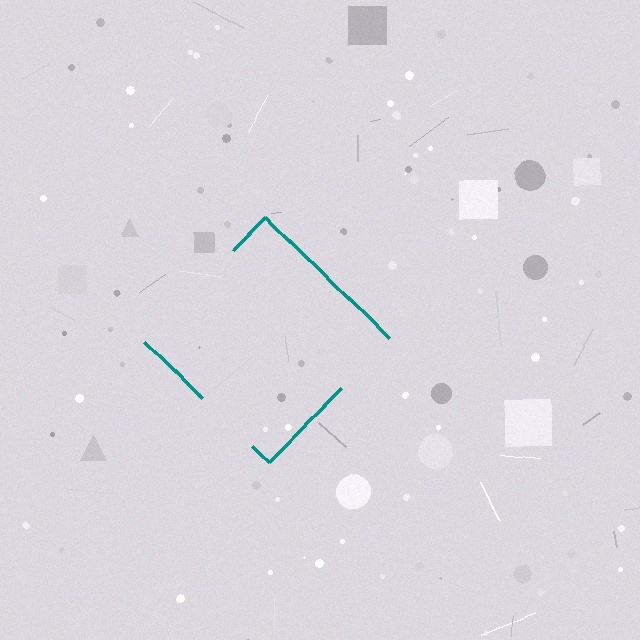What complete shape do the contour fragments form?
The contour fragments form a diamond.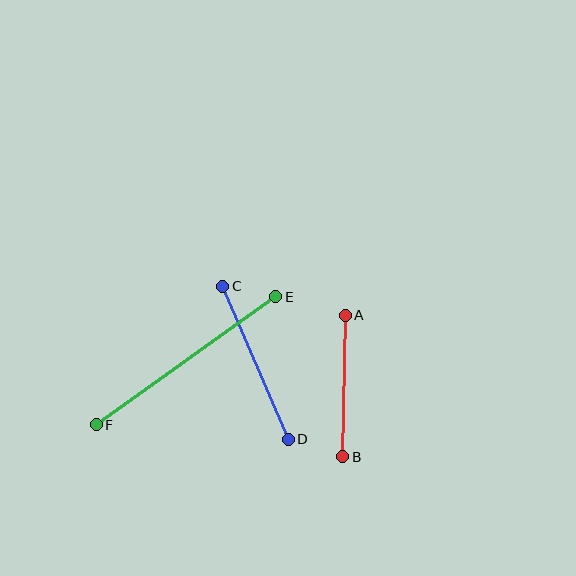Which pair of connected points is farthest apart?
Points E and F are farthest apart.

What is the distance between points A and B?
The distance is approximately 141 pixels.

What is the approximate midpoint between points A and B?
The midpoint is at approximately (344, 386) pixels.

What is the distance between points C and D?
The distance is approximately 166 pixels.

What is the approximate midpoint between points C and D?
The midpoint is at approximately (255, 363) pixels.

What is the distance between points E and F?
The distance is approximately 221 pixels.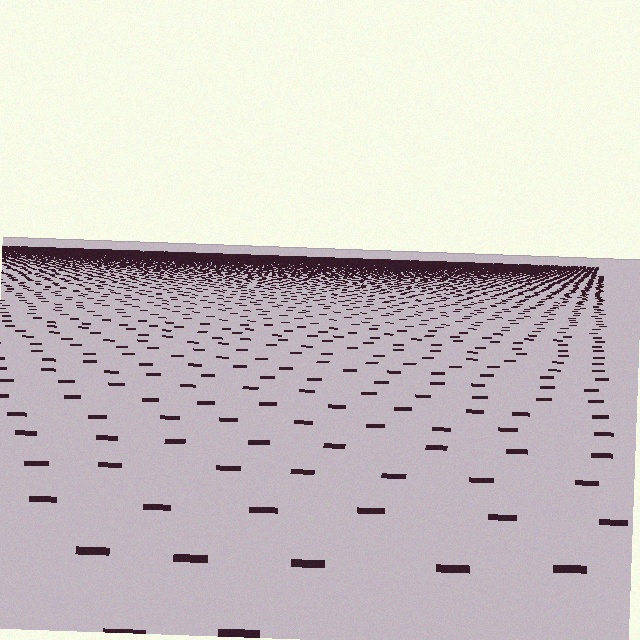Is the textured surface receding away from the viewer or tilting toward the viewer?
The surface is receding away from the viewer. Texture elements get smaller and denser toward the top.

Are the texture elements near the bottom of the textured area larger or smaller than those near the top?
Larger. Near the bottom, elements are closer to the viewer and appear at a bigger on-screen size.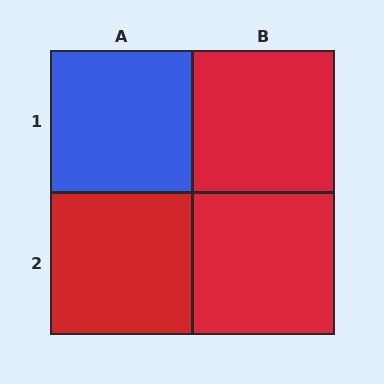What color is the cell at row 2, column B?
Red.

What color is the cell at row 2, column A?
Red.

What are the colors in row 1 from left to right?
Blue, red.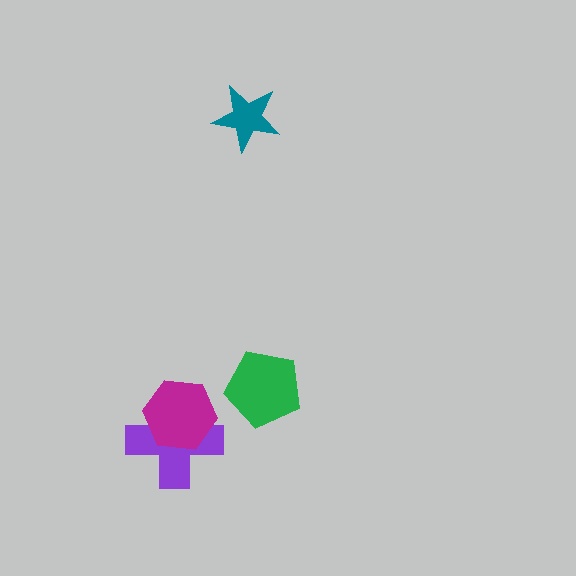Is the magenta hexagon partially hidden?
No, no other shape covers it.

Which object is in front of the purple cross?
The magenta hexagon is in front of the purple cross.